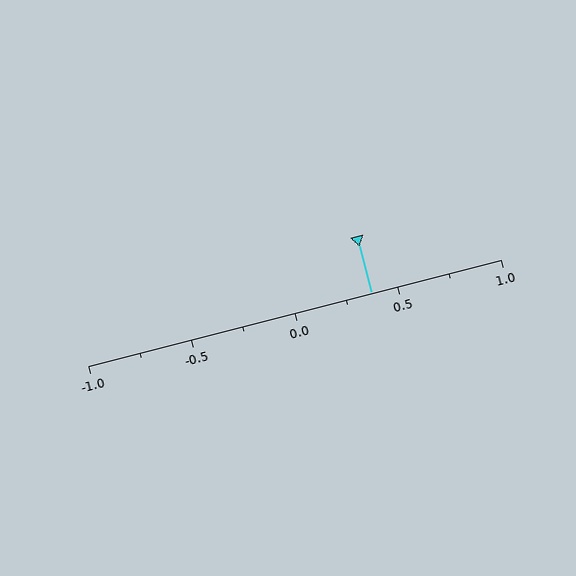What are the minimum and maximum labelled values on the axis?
The axis runs from -1.0 to 1.0.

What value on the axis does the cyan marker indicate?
The marker indicates approximately 0.38.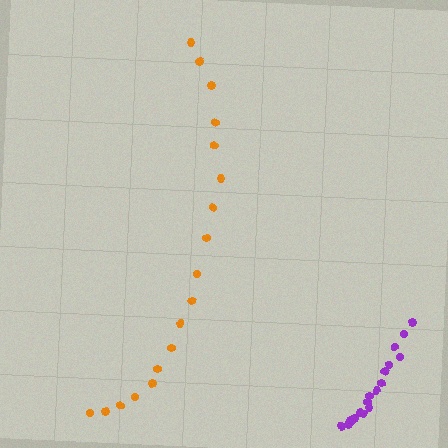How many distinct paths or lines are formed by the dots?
There are 2 distinct paths.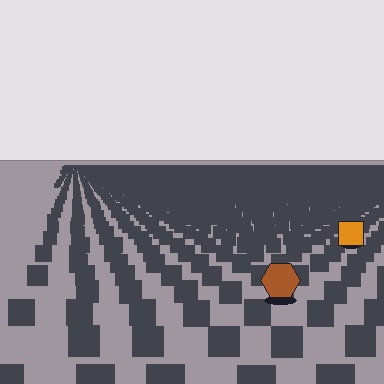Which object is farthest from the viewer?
The orange square is farthest from the viewer. It appears smaller and the ground texture around it is denser.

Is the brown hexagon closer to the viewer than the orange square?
Yes. The brown hexagon is closer — you can tell from the texture gradient: the ground texture is coarser near it.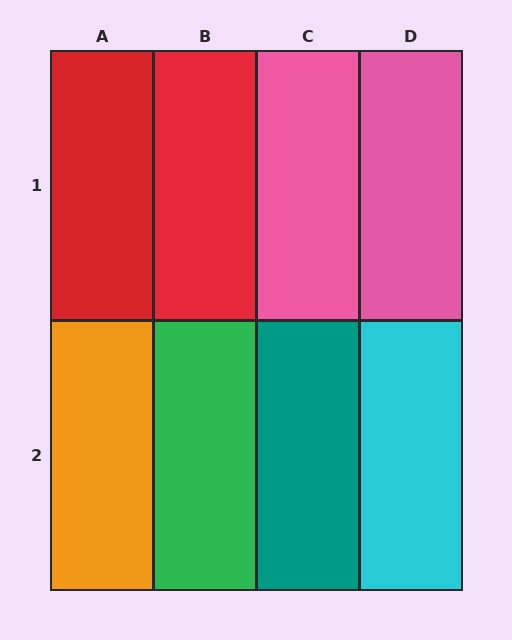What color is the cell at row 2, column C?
Teal.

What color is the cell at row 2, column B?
Green.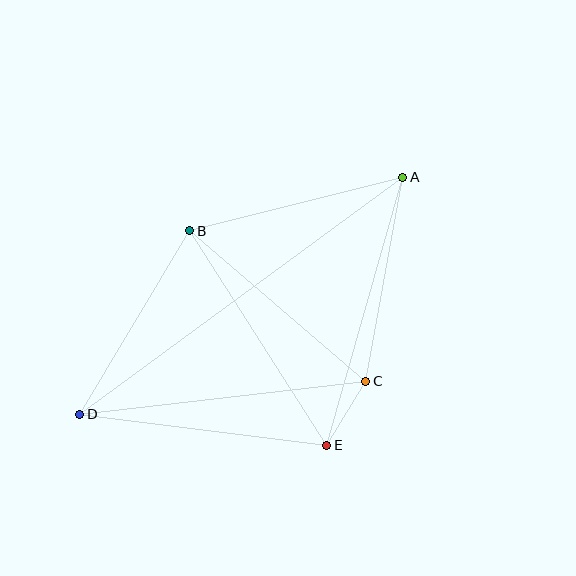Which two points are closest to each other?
Points C and E are closest to each other.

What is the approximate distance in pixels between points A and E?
The distance between A and E is approximately 279 pixels.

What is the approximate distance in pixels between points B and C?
The distance between B and C is approximately 231 pixels.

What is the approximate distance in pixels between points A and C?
The distance between A and C is approximately 208 pixels.